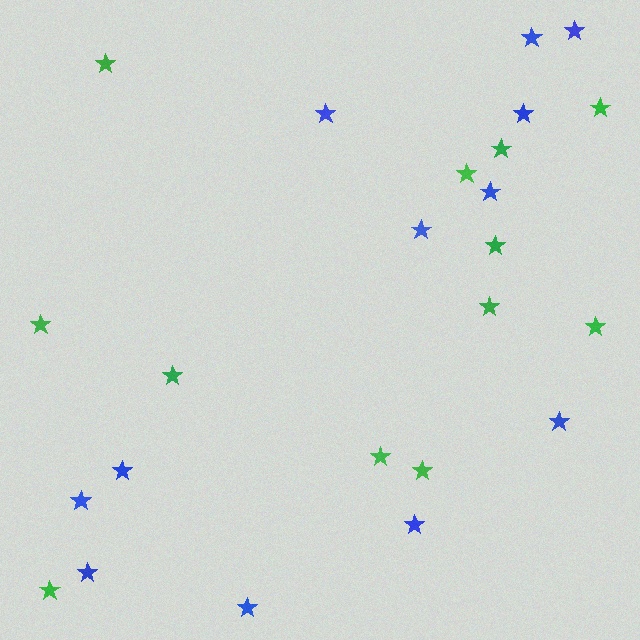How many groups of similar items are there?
There are 2 groups: one group of blue stars (12) and one group of green stars (12).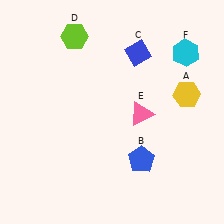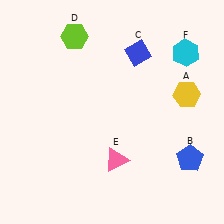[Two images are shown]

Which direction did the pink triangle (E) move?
The pink triangle (E) moved down.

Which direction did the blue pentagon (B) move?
The blue pentagon (B) moved right.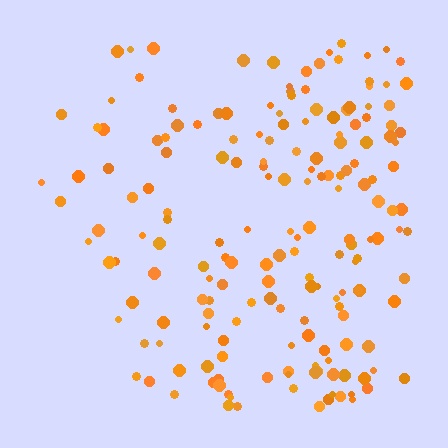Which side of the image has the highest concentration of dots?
The right.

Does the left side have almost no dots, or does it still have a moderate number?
Still a moderate number, just noticeably fewer than the right.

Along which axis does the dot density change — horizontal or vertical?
Horizontal.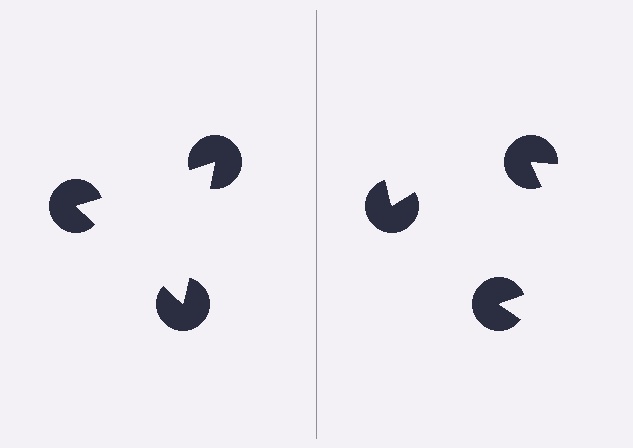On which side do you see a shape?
An illusory triangle appears on the left side. On the right side the wedge cuts are rotated, so no coherent shape forms.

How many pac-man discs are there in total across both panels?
6 — 3 on each side.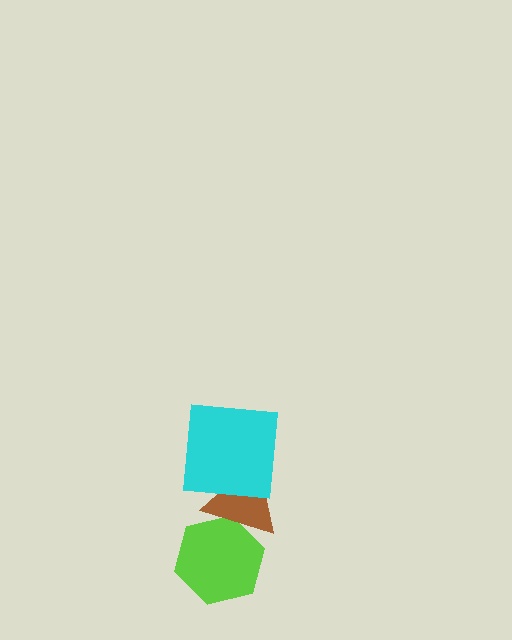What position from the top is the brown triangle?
The brown triangle is 2nd from the top.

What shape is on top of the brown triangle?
The cyan square is on top of the brown triangle.